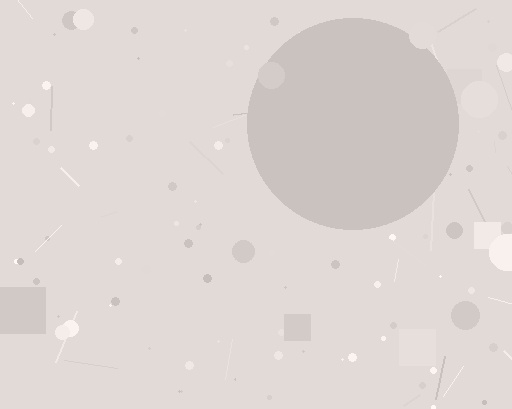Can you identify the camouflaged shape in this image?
The camouflaged shape is a circle.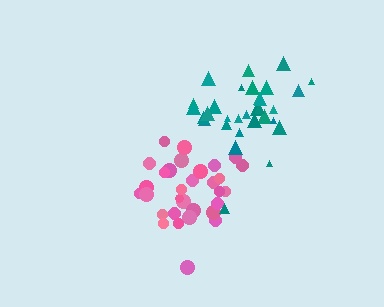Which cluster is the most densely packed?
Pink.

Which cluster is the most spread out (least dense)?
Teal.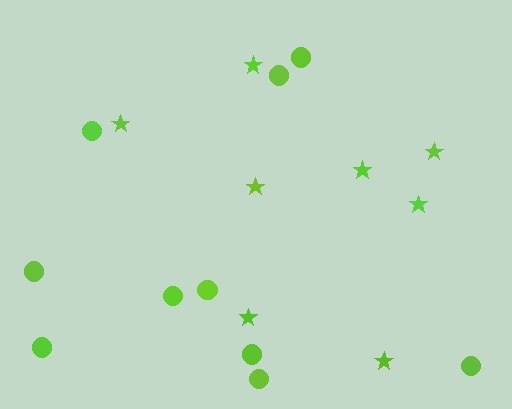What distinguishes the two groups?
There are 2 groups: one group of circles (10) and one group of stars (8).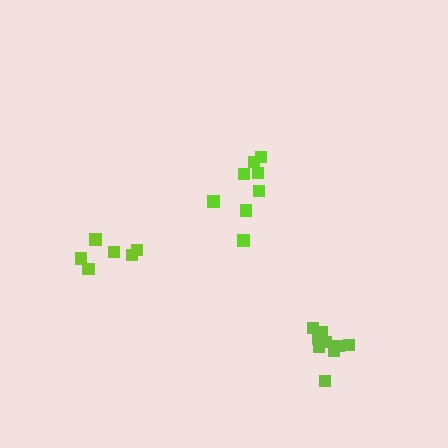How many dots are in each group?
Group 1: 6 dots, Group 2: 8 dots, Group 3: 9 dots (23 total).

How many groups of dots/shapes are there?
There are 3 groups.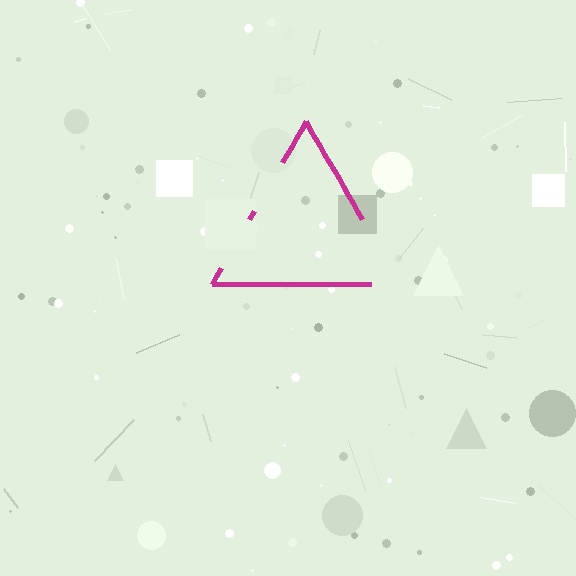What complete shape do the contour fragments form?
The contour fragments form a triangle.